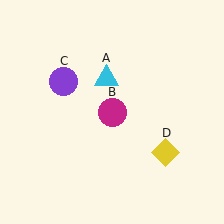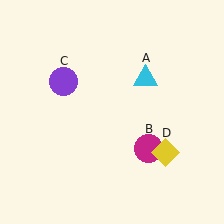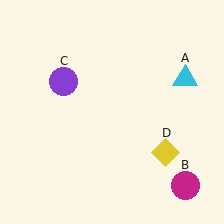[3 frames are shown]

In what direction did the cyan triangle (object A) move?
The cyan triangle (object A) moved right.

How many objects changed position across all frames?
2 objects changed position: cyan triangle (object A), magenta circle (object B).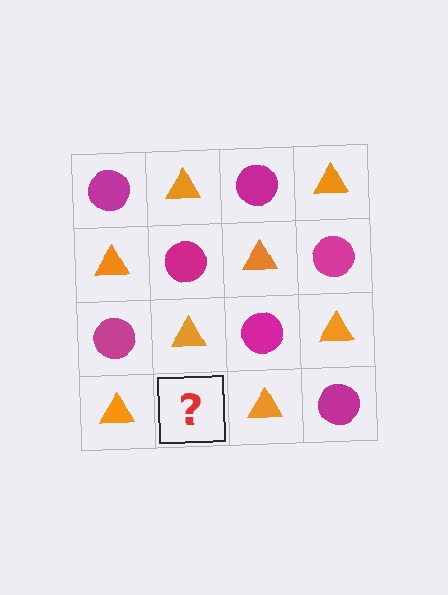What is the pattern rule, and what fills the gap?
The rule is that it alternates magenta circle and orange triangle in a checkerboard pattern. The gap should be filled with a magenta circle.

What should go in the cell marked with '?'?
The missing cell should contain a magenta circle.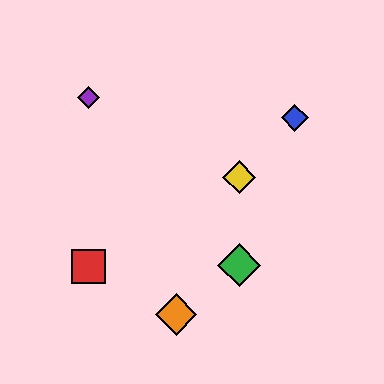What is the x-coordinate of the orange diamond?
The orange diamond is at x≈176.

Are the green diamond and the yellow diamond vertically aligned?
Yes, both are at x≈239.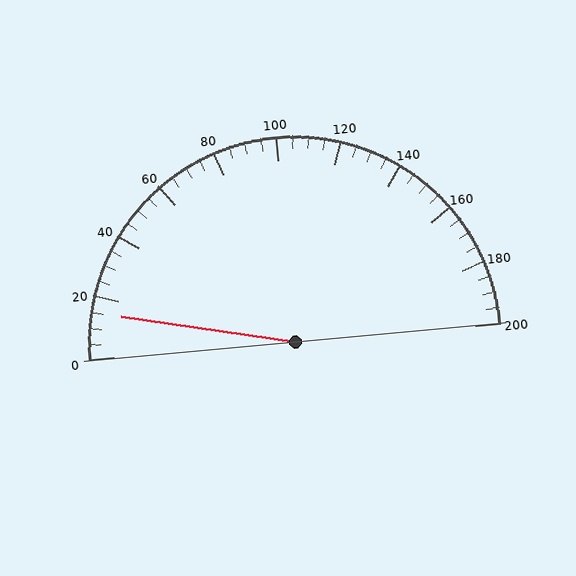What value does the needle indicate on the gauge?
The needle indicates approximately 15.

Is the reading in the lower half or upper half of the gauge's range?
The reading is in the lower half of the range (0 to 200).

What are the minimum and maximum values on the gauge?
The gauge ranges from 0 to 200.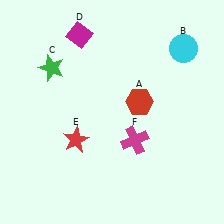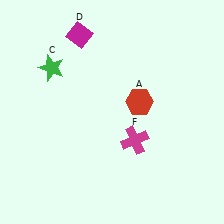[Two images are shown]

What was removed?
The cyan circle (B), the red star (E) were removed in Image 2.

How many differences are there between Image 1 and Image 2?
There are 2 differences between the two images.